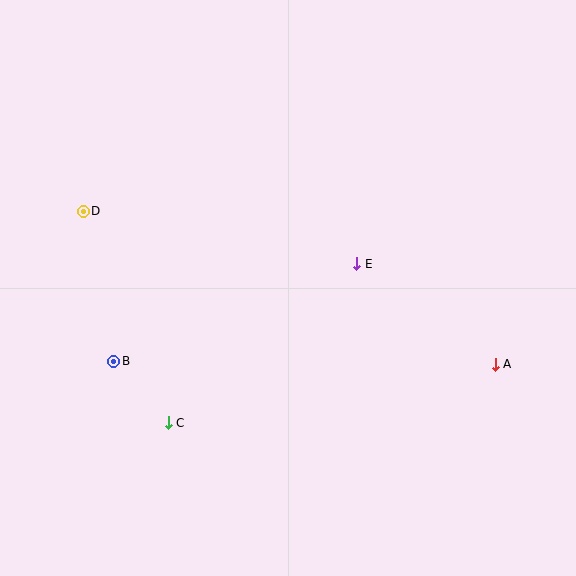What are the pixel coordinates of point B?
Point B is at (114, 361).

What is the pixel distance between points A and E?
The distance between A and E is 171 pixels.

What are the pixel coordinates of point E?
Point E is at (357, 264).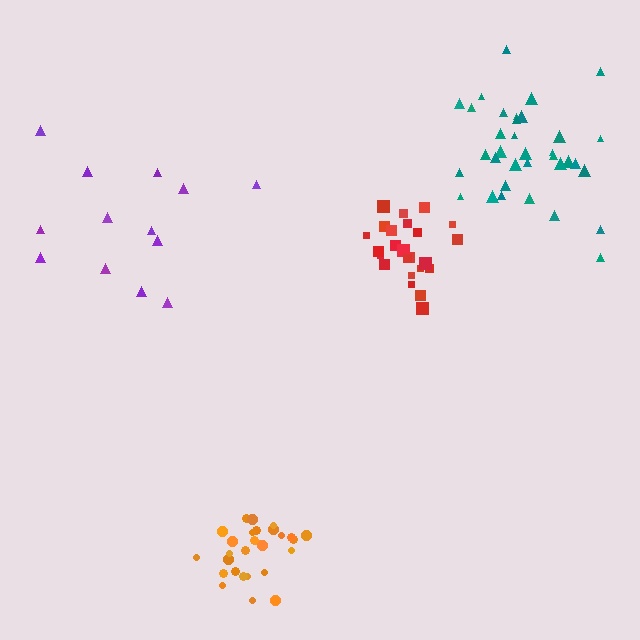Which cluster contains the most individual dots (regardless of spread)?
Teal (35).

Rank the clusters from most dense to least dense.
red, orange, teal, purple.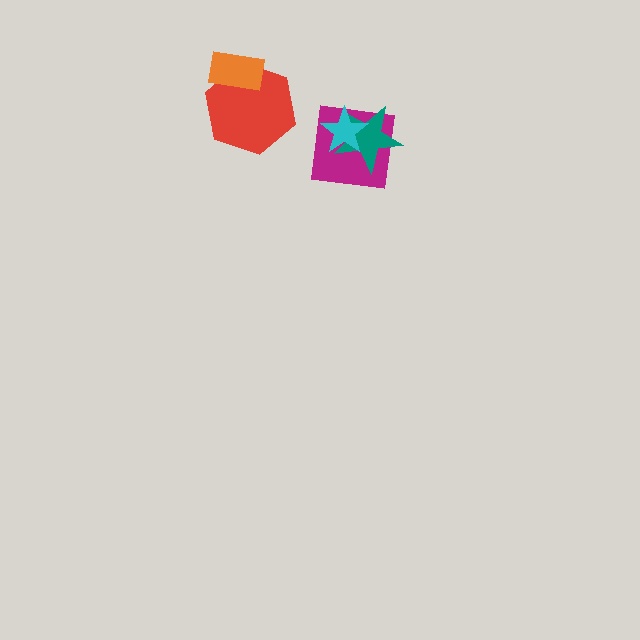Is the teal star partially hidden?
Yes, it is partially covered by another shape.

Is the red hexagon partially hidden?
Yes, it is partially covered by another shape.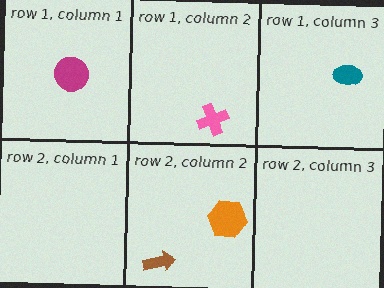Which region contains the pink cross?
The row 1, column 2 region.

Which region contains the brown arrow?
The row 2, column 2 region.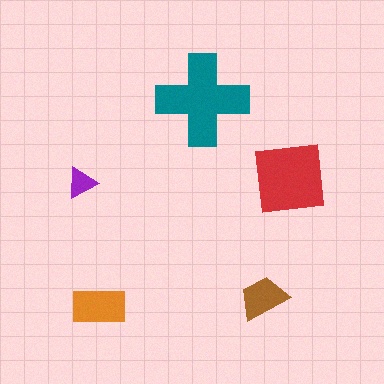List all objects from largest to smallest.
The teal cross, the red square, the orange rectangle, the brown trapezoid, the purple triangle.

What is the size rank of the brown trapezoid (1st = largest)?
4th.